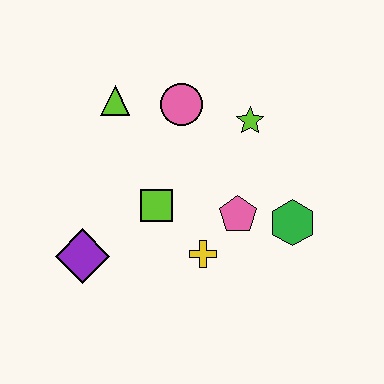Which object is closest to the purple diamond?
The lime square is closest to the purple diamond.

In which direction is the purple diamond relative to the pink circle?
The purple diamond is below the pink circle.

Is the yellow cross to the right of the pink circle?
Yes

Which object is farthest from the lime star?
The purple diamond is farthest from the lime star.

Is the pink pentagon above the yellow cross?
Yes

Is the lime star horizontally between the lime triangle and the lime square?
No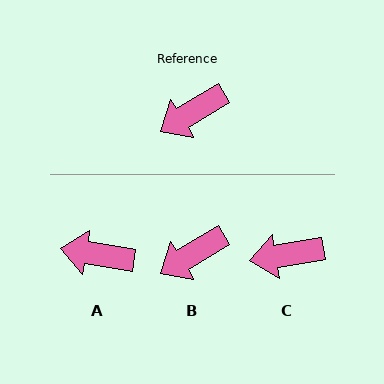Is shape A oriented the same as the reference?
No, it is off by about 40 degrees.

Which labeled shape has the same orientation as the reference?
B.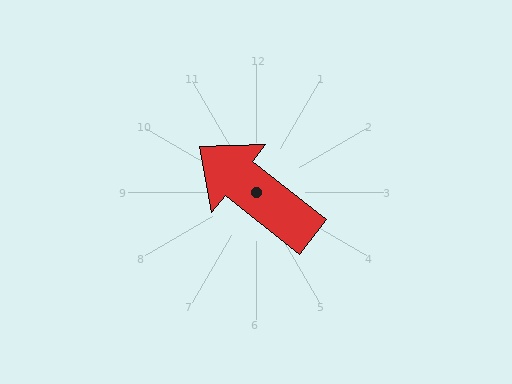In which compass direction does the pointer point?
Northwest.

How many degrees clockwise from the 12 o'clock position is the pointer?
Approximately 308 degrees.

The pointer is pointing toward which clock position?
Roughly 10 o'clock.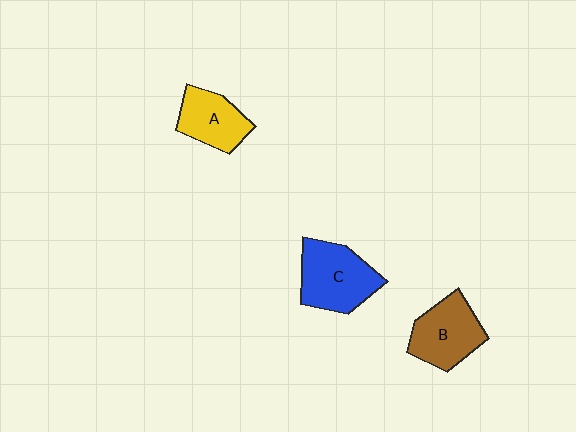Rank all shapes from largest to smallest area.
From largest to smallest: C (blue), B (brown), A (yellow).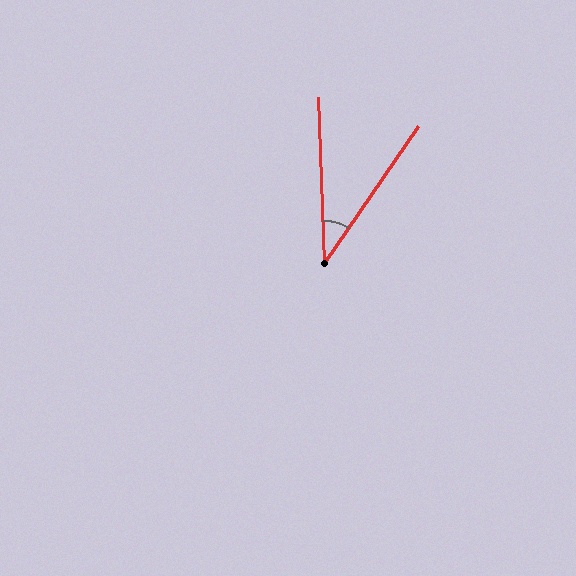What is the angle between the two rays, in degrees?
Approximately 37 degrees.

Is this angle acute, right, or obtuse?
It is acute.